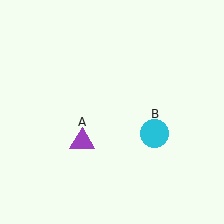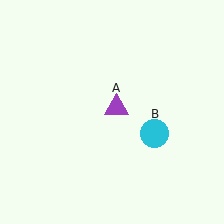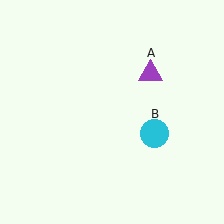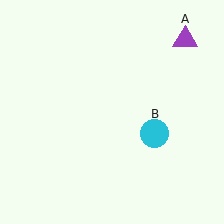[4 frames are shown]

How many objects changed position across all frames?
1 object changed position: purple triangle (object A).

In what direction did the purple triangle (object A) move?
The purple triangle (object A) moved up and to the right.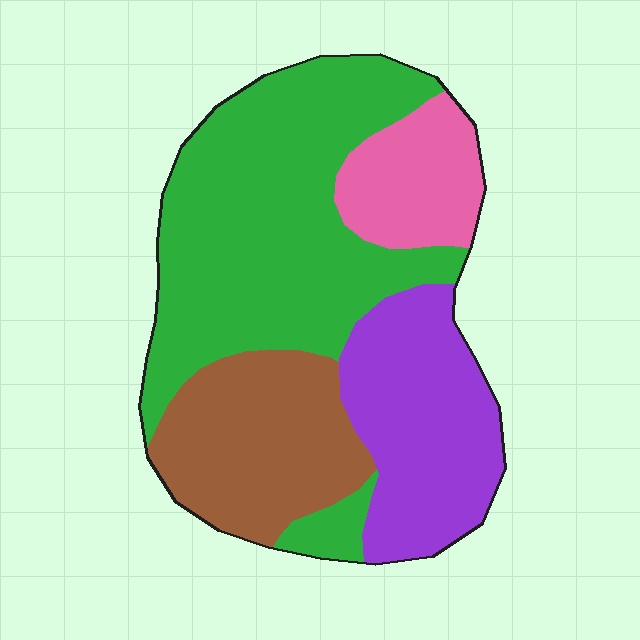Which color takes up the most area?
Green, at roughly 45%.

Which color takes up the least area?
Pink, at roughly 10%.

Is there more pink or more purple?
Purple.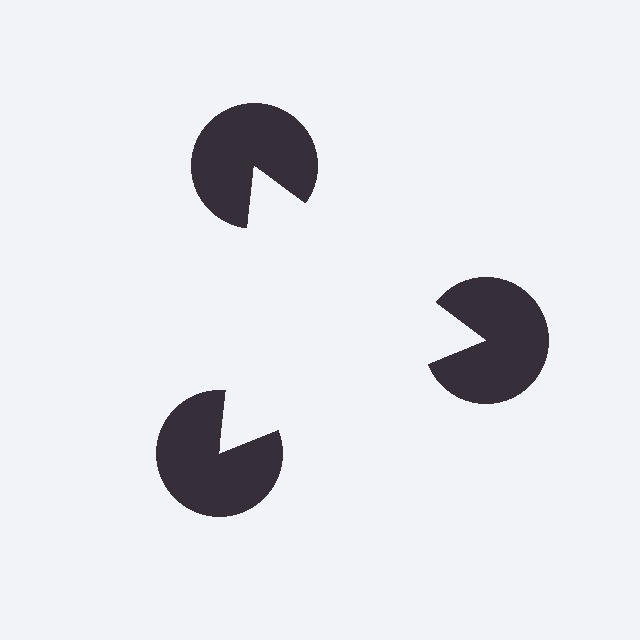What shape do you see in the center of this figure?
An illusory triangle — its edges are inferred from the aligned wedge cuts in the pac-man discs, not physically drawn.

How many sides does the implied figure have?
3 sides.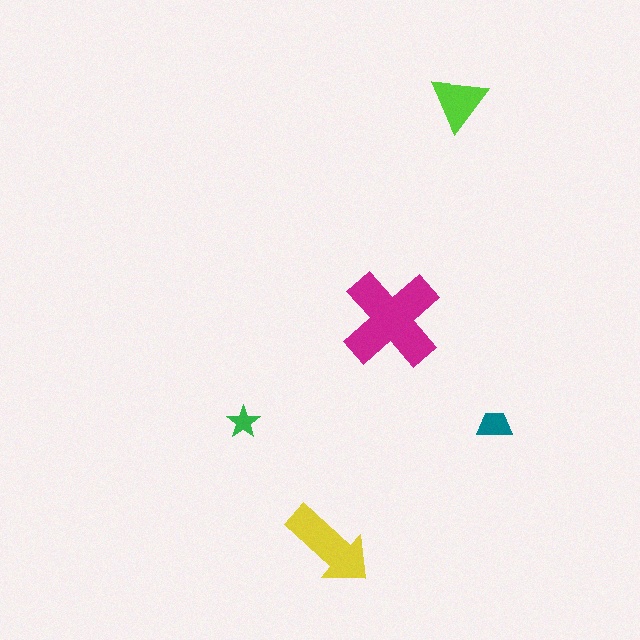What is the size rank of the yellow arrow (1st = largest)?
2nd.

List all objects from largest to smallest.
The magenta cross, the yellow arrow, the lime triangle, the teal trapezoid, the green star.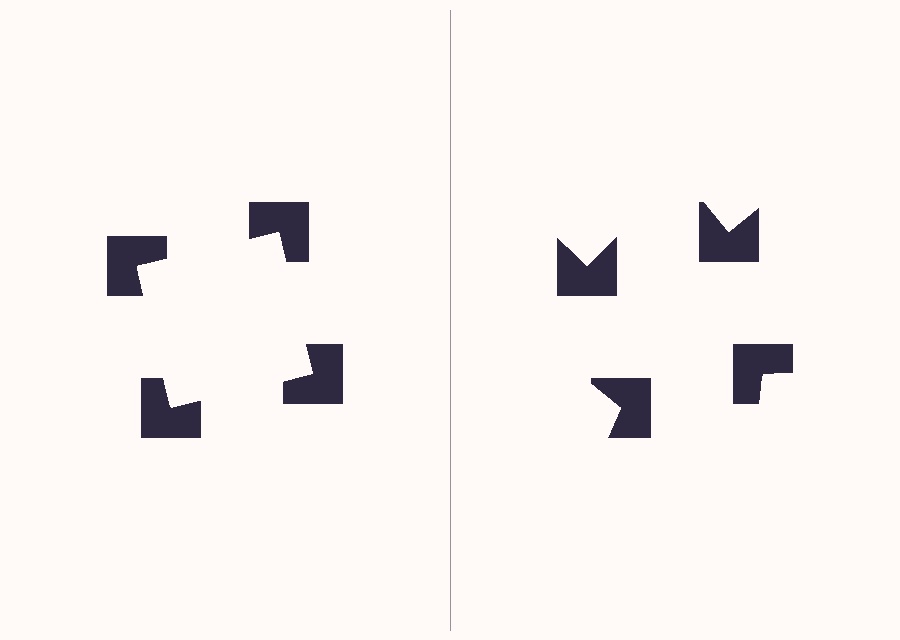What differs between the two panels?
The notched squares are positioned identically on both sides; only the wedge orientations differ. On the left they align to a square; on the right they are misaligned.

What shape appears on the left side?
An illusory square.